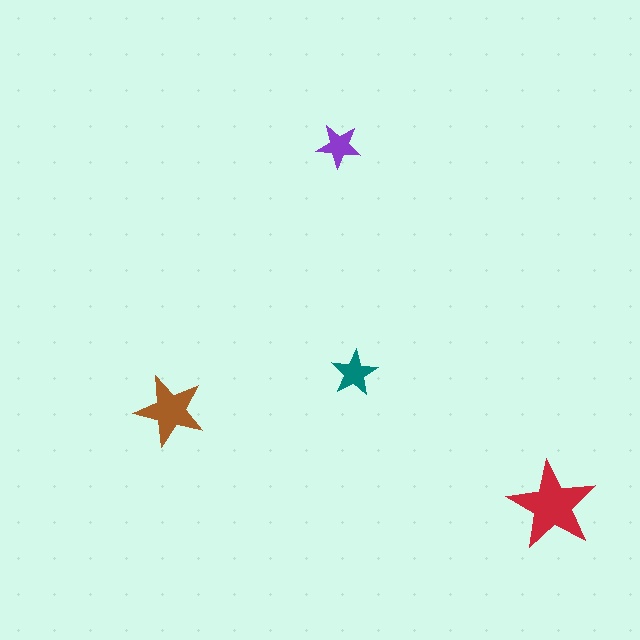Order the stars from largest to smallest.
the red one, the brown one, the teal one, the purple one.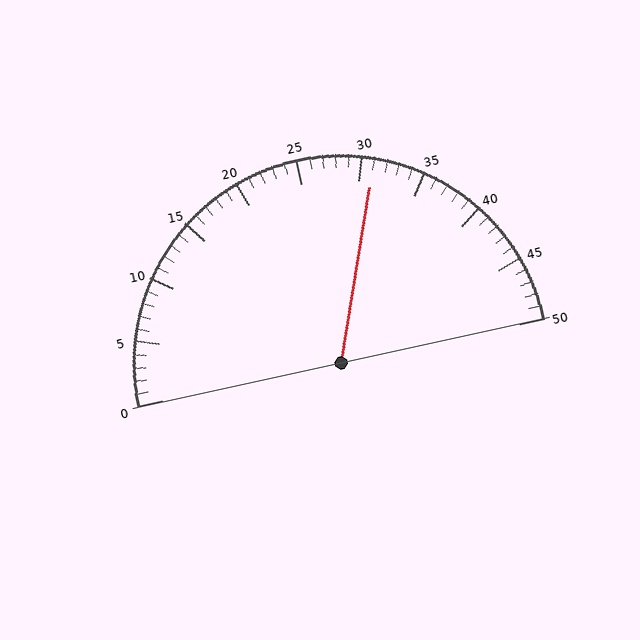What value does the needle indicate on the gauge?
The needle indicates approximately 31.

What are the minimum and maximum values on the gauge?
The gauge ranges from 0 to 50.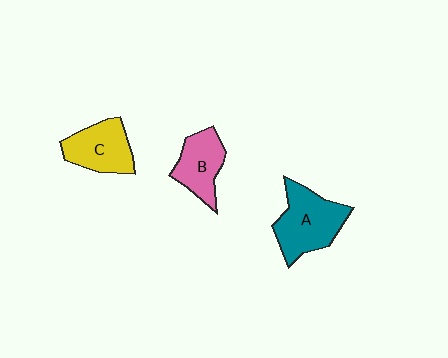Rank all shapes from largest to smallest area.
From largest to smallest: A (teal), C (yellow), B (pink).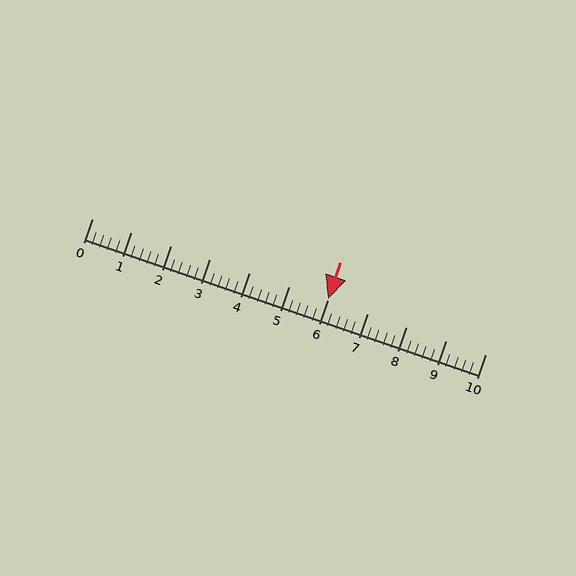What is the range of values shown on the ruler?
The ruler shows values from 0 to 10.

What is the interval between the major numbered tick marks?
The major tick marks are spaced 1 units apart.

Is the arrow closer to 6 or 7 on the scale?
The arrow is closer to 6.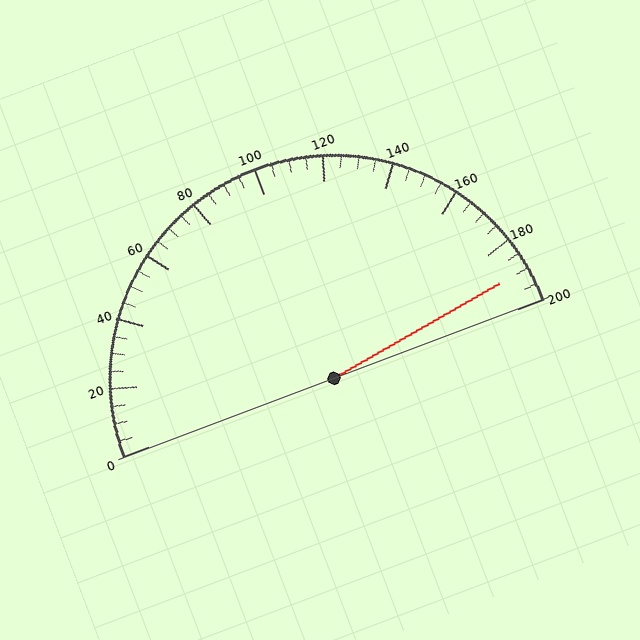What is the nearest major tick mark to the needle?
The nearest major tick mark is 200.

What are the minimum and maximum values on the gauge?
The gauge ranges from 0 to 200.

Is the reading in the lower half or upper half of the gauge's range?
The reading is in the upper half of the range (0 to 200).